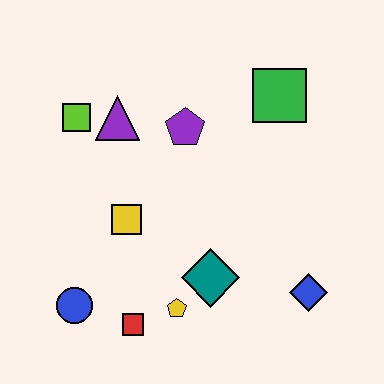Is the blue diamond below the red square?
No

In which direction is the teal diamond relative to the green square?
The teal diamond is below the green square.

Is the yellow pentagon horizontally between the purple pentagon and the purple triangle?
Yes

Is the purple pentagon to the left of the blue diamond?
Yes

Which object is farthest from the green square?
The blue circle is farthest from the green square.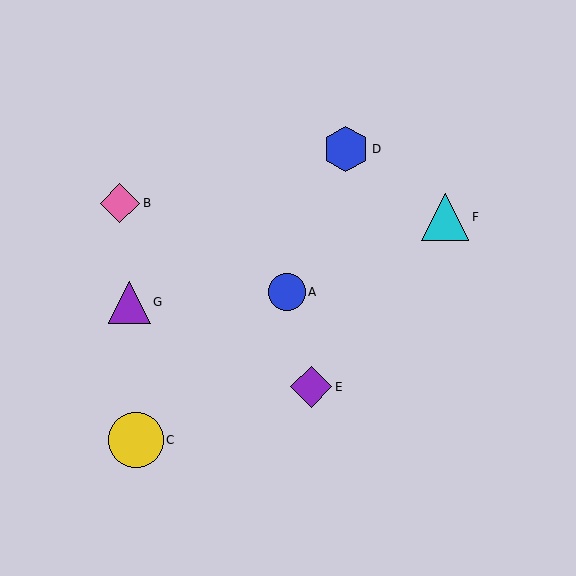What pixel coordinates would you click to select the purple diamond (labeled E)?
Click at (311, 387) to select the purple diamond E.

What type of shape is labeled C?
Shape C is a yellow circle.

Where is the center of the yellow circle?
The center of the yellow circle is at (136, 440).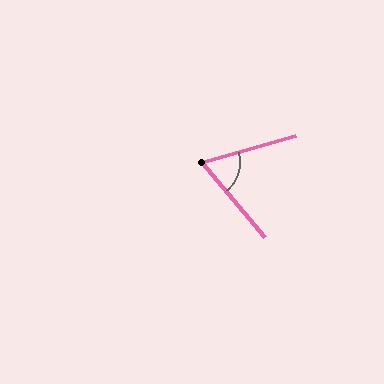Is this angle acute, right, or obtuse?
It is acute.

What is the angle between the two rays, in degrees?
Approximately 66 degrees.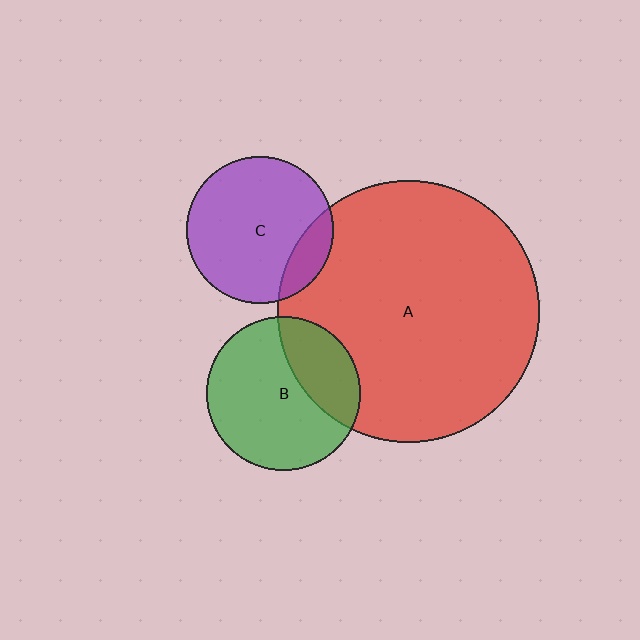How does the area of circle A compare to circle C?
Approximately 3.2 times.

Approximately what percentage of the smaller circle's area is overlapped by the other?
Approximately 30%.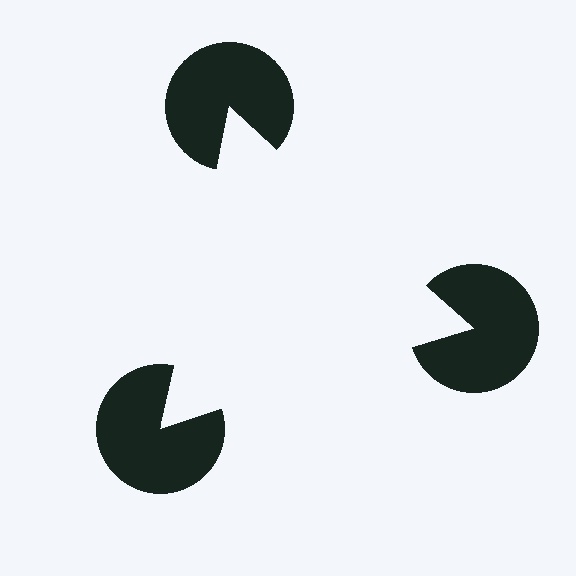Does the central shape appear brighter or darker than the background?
It typically appears slightly brighter than the background, even though no actual brightness change is drawn.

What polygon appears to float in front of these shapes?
An illusory triangle — its edges are inferred from the aligned wedge cuts in the pac-man discs, not physically drawn.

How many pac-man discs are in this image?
There are 3 — one at each vertex of the illusory triangle.